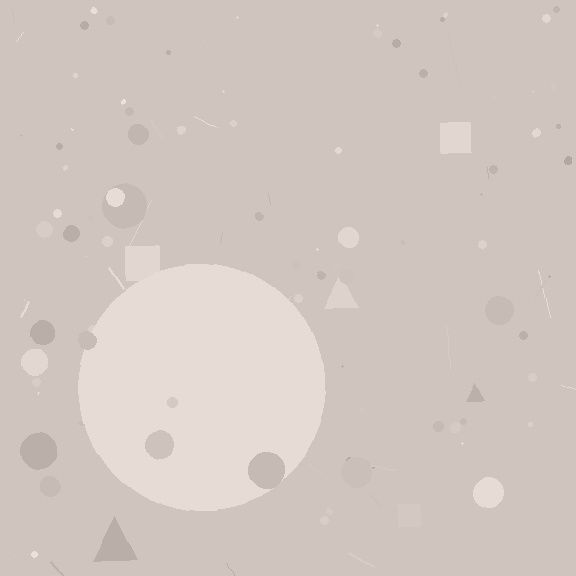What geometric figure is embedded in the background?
A circle is embedded in the background.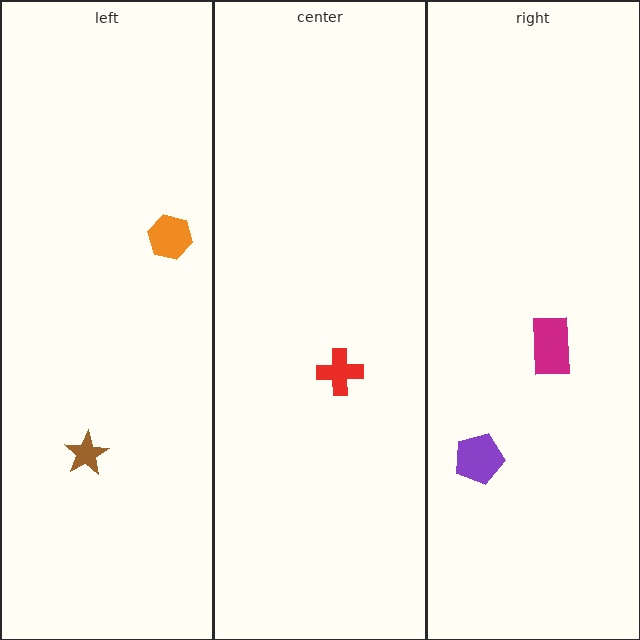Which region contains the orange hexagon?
The left region.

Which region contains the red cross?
The center region.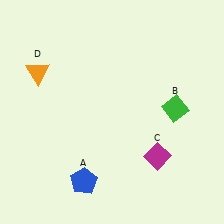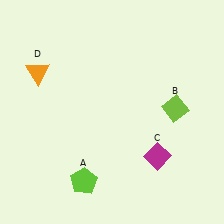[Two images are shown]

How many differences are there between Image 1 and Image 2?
There are 2 differences between the two images.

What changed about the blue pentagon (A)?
In Image 1, A is blue. In Image 2, it changed to lime.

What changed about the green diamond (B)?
In Image 1, B is green. In Image 2, it changed to lime.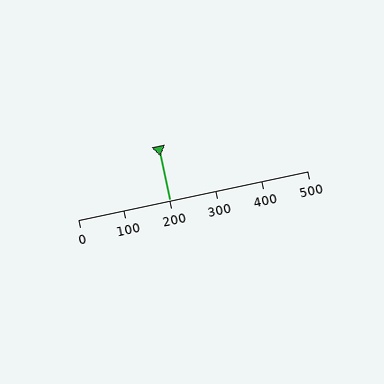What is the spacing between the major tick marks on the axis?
The major ticks are spaced 100 apart.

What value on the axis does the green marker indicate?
The marker indicates approximately 200.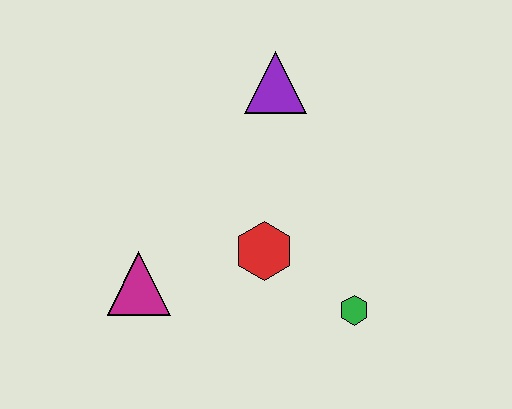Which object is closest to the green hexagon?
The red hexagon is closest to the green hexagon.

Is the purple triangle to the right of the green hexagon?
No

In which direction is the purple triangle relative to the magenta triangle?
The purple triangle is above the magenta triangle.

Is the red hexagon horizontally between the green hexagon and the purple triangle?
No